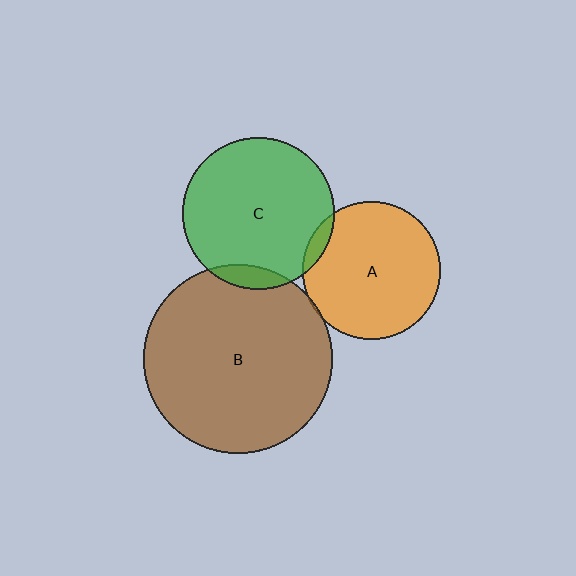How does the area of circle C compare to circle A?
Approximately 1.2 times.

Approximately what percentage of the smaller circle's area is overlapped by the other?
Approximately 10%.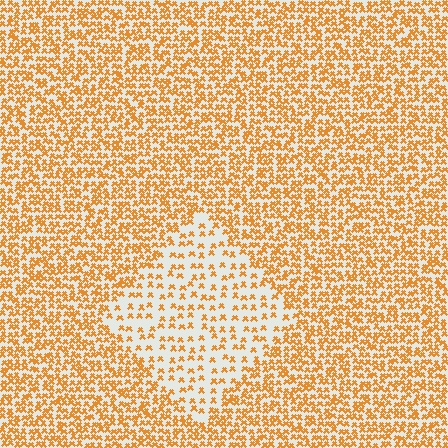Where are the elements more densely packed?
The elements are more densely packed outside the diamond boundary.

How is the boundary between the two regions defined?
The boundary is defined by a change in element density (approximately 2.3x ratio). All elements are the same color, size, and shape.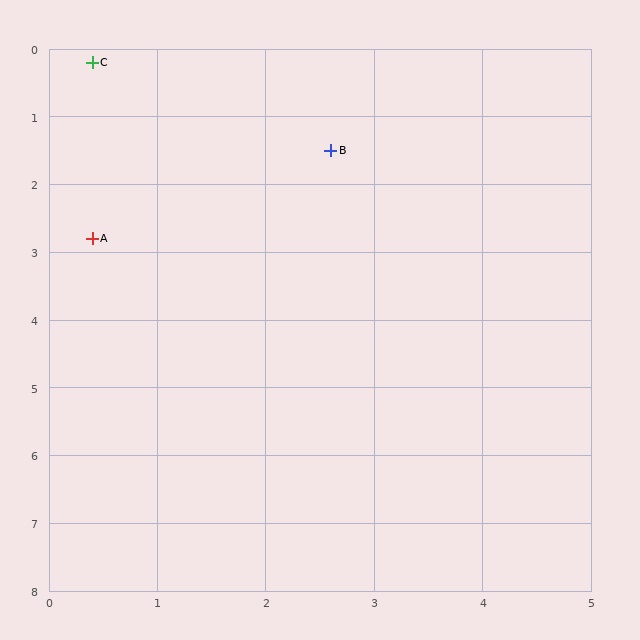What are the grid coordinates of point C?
Point C is at approximately (0.4, 0.2).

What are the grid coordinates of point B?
Point B is at approximately (2.6, 1.5).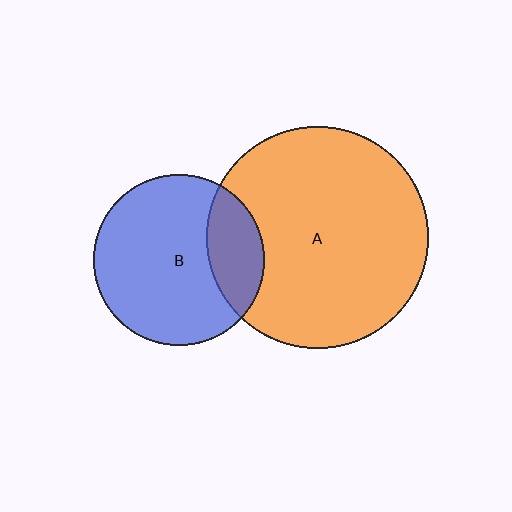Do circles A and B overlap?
Yes.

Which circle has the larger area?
Circle A (orange).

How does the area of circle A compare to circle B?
Approximately 1.7 times.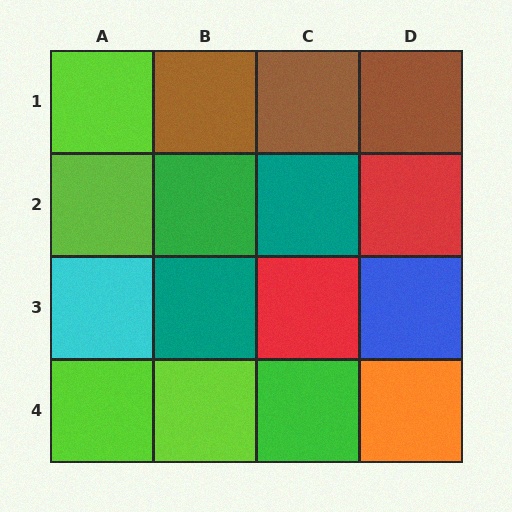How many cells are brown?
3 cells are brown.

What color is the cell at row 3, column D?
Blue.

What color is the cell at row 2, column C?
Teal.